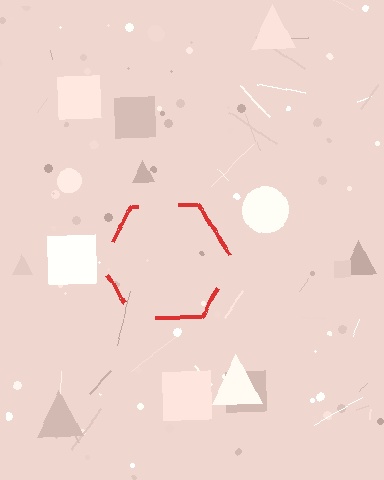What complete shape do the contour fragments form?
The contour fragments form a hexagon.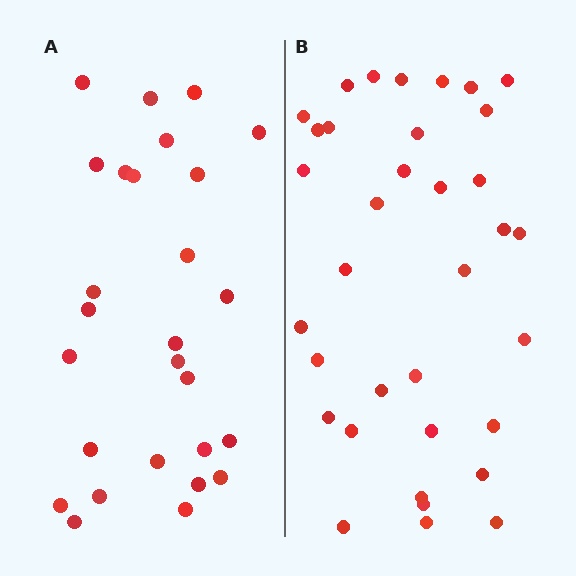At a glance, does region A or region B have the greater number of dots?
Region B (the right region) has more dots.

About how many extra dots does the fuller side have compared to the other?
Region B has roughly 8 or so more dots than region A.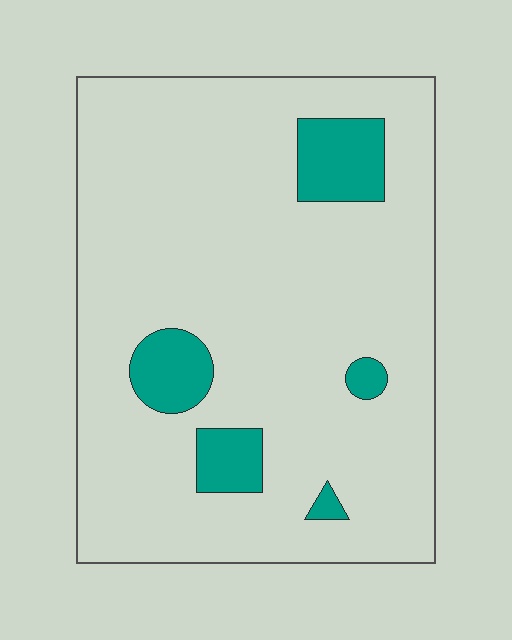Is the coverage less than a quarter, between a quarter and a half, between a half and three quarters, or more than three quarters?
Less than a quarter.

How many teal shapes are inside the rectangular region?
5.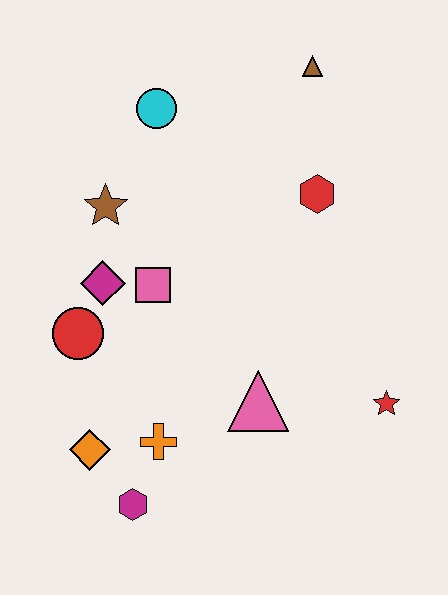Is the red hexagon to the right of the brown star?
Yes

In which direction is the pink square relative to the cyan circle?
The pink square is below the cyan circle.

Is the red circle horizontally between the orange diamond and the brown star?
No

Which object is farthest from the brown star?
The red star is farthest from the brown star.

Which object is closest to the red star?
The pink triangle is closest to the red star.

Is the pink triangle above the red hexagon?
No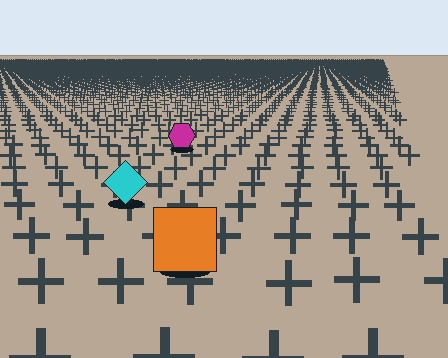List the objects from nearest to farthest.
From nearest to farthest: the orange square, the cyan diamond, the magenta hexagon.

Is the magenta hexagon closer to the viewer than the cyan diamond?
No. The cyan diamond is closer — you can tell from the texture gradient: the ground texture is coarser near it.